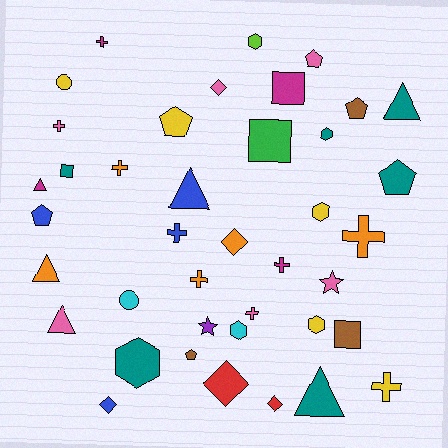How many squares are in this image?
There are 4 squares.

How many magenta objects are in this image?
There are 4 magenta objects.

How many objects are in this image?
There are 40 objects.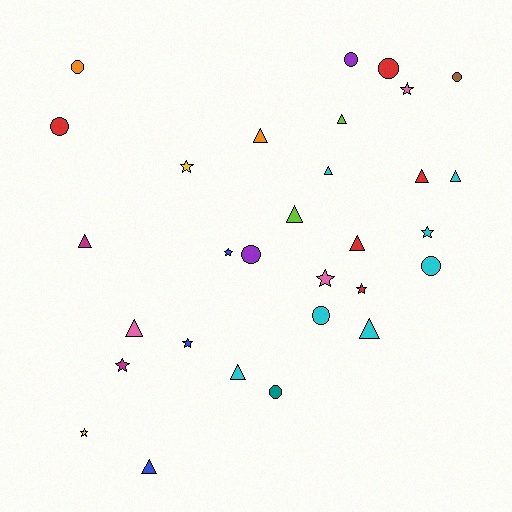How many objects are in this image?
There are 30 objects.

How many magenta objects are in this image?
There are 2 magenta objects.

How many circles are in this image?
There are 9 circles.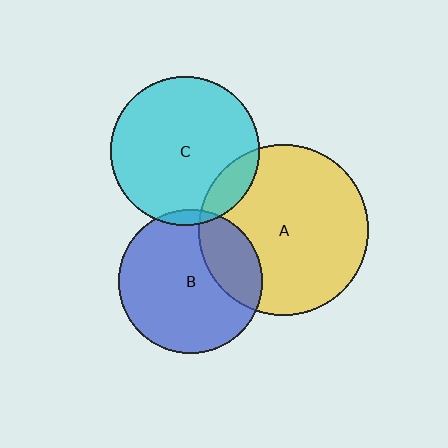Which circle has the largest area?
Circle A (yellow).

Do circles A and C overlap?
Yes.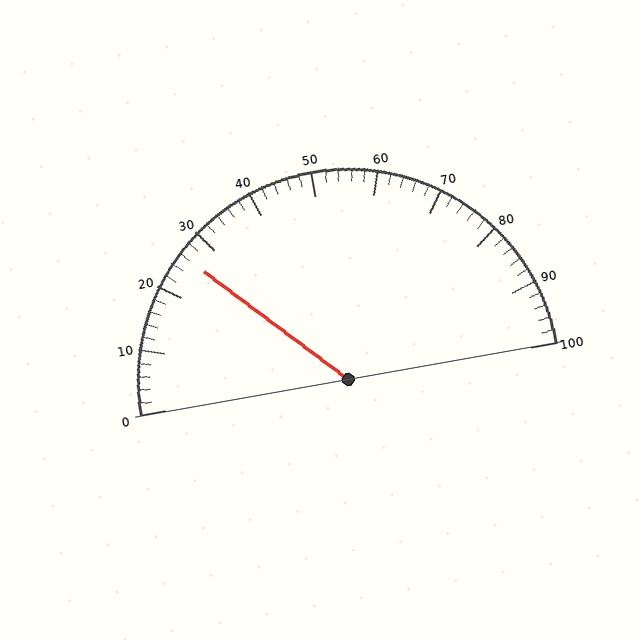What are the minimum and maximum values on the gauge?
The gauge ranges from 0 to 100.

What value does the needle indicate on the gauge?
The needle indicates approximately 26.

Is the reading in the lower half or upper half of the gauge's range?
The reading is in the lower half of the range (0 to 100).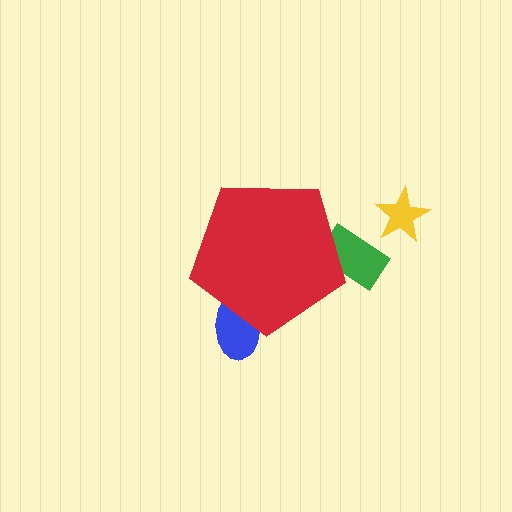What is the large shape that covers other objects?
A red pentagon.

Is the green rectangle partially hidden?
Yes, the green rectangle is partially hidden behind the red pentagon.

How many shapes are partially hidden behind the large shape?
2 shapes are partially hidden.